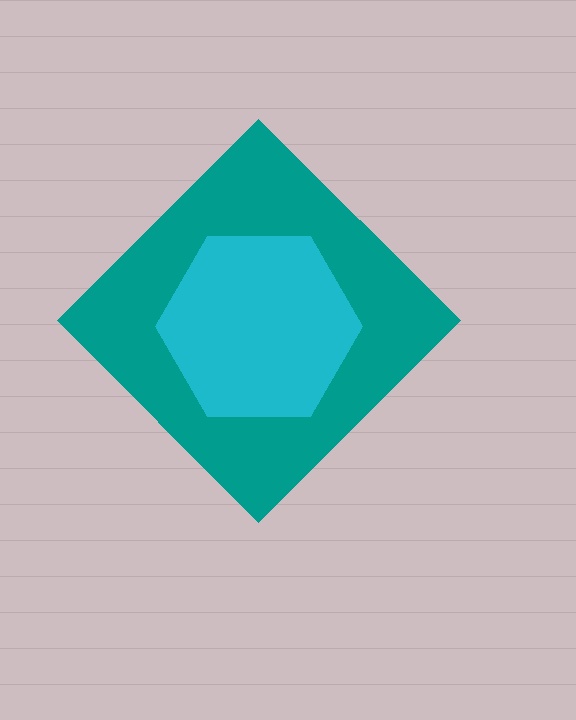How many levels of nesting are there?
2.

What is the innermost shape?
The cyan hexagon.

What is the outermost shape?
The teal diamond.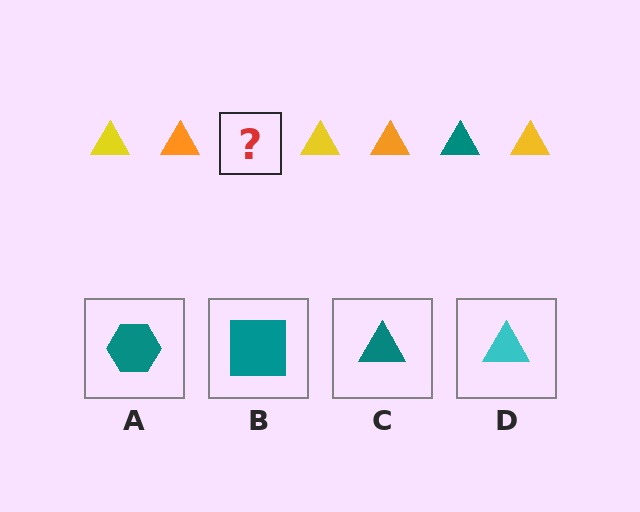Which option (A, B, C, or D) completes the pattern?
C.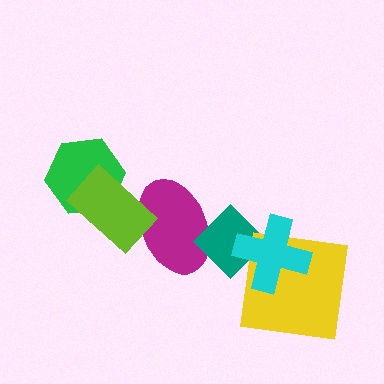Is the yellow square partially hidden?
Yes, it is partially covered by another shape.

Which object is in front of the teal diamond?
The cyan cross is in front of the teal diamond.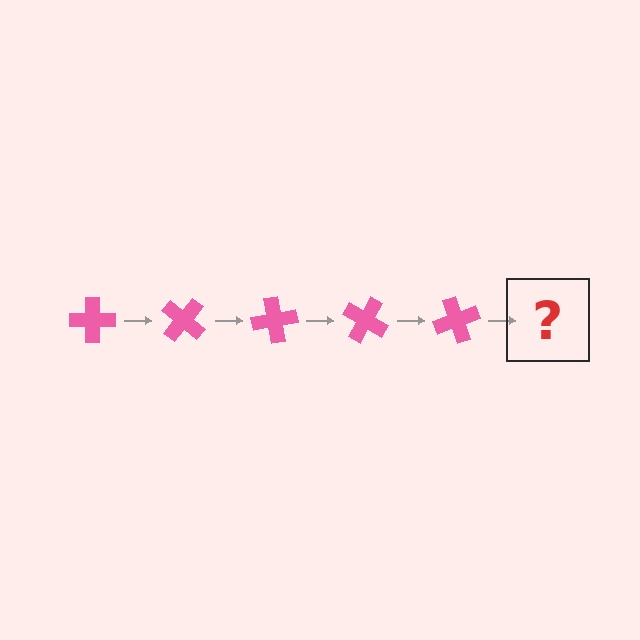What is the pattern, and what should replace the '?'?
The pattern is that the cross rotates 40 degrees each step. The '?' should be a pink cross rotated 200 degrees.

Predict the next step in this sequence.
The next step is a pink cross rotated 200 degrees.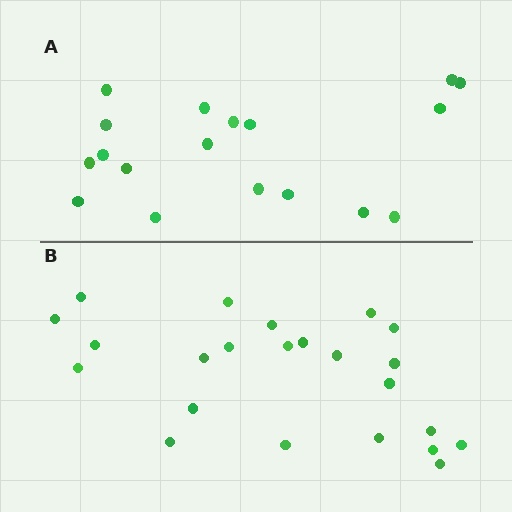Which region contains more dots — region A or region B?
Region B (the bottom region) has more dots.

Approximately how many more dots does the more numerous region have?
Region B has about 5 more dots than region A.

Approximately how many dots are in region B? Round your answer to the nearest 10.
About 20 dots. (The exact count is 23, which rounds to 20.)